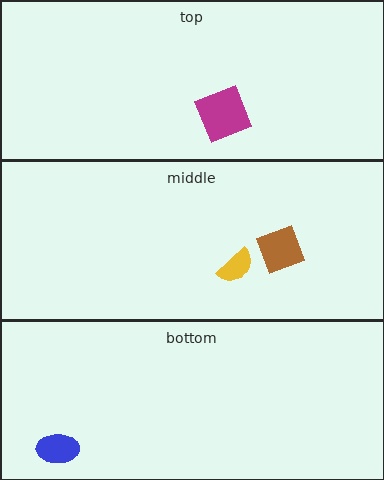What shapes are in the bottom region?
The blue ellipse.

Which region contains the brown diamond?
The middle region.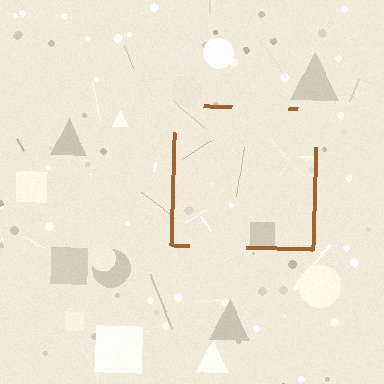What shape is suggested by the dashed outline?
The dashed outline suggests a square.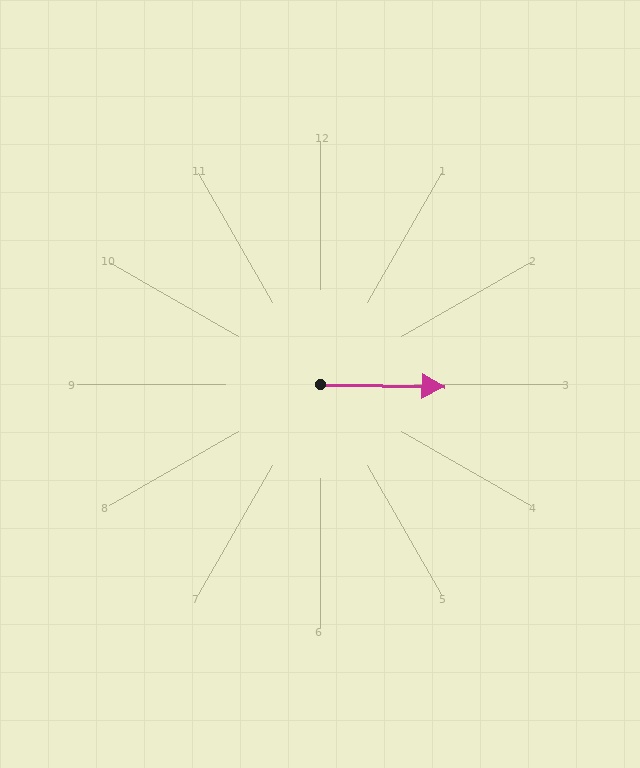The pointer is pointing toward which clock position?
Roughly 3 o'clock.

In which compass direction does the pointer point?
East.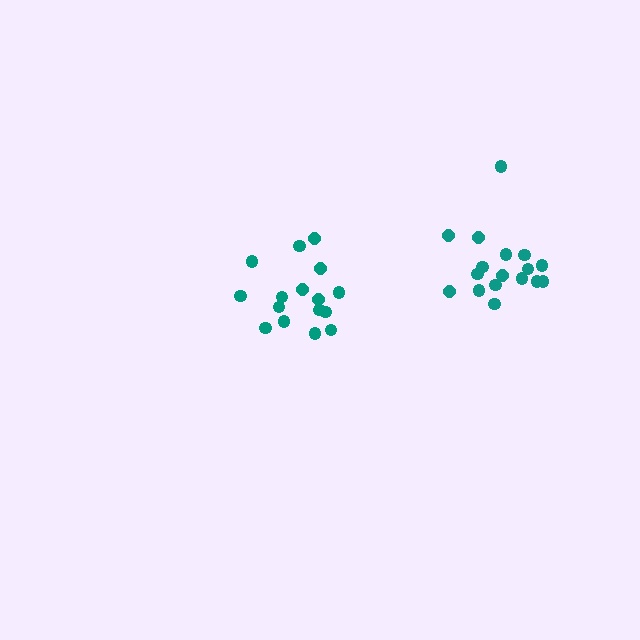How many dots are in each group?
Group 1: 17 dots, Group 2: 16 dots (33 total).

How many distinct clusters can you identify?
There are 2 distinct clusters.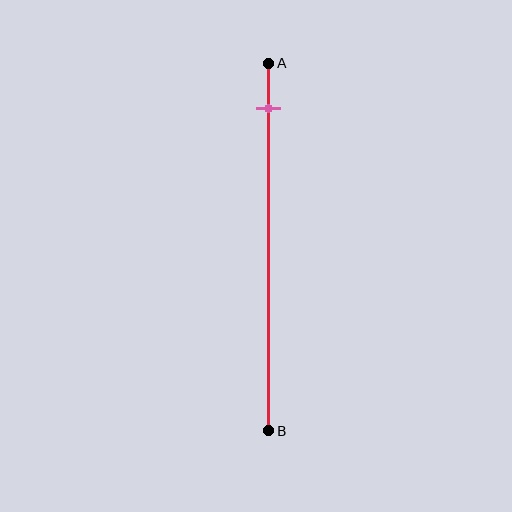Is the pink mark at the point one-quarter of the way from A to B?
No, the mark is at about 10% from A, not at the 25% one-quarter point.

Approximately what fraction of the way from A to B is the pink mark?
The pink mark is approximately 10% of the way from A to B.